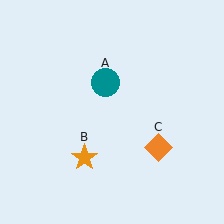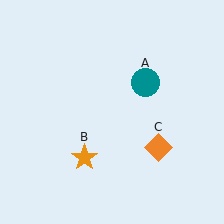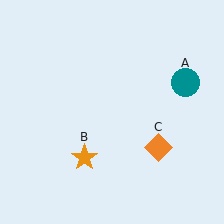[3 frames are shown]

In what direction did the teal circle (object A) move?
The teal circle (object A) moved right.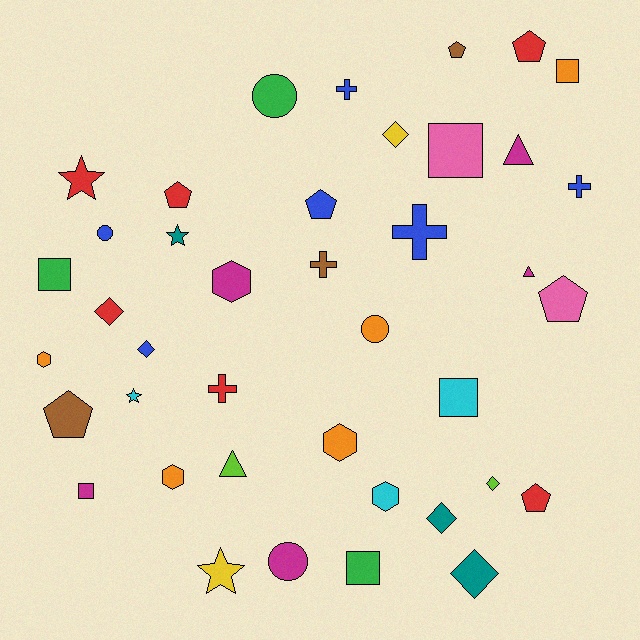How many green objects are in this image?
There are 3 green objects.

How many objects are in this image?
There are 40 objects.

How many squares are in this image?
There are 6 squares.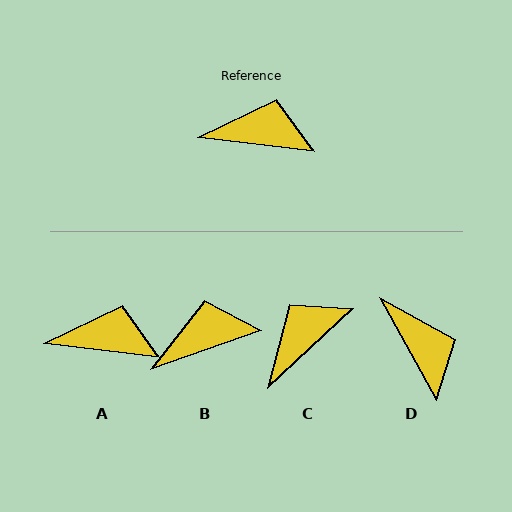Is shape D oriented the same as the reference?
No, it is off by about 54 degrees.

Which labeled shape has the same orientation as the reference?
A.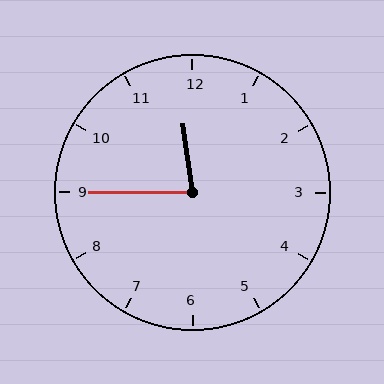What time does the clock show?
11:45.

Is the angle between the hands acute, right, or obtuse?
It is acute.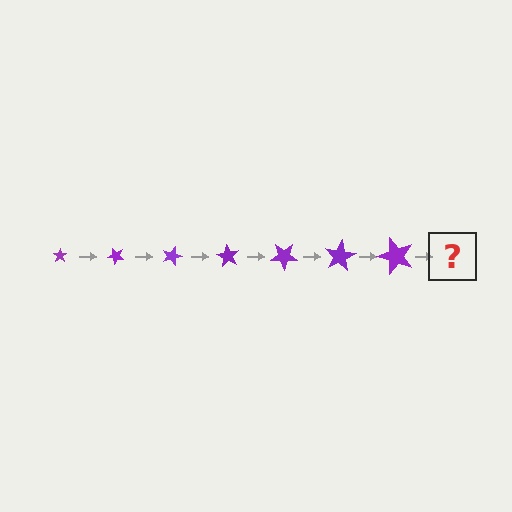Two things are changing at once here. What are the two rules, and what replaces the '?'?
The two rules are that the star grows larger each step and it rotates 45 degrees each step. The '?' should be a star, larger than the previous one and rotated 315 degrees from the start.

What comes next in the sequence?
The next element should be a star, larger than the previous one and rotated 315 degrees from the start.